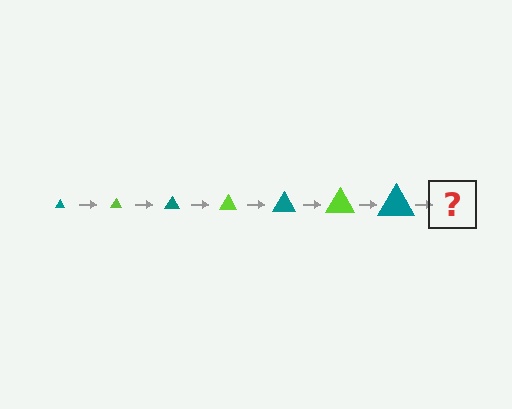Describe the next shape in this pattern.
It should be a lime triangle, larger than the previous one.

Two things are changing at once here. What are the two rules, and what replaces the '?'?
The two rules are that the triangle grows larger each step and the color cycles through teal and lime. The '?' should be a lime triangle, larger than the previous one.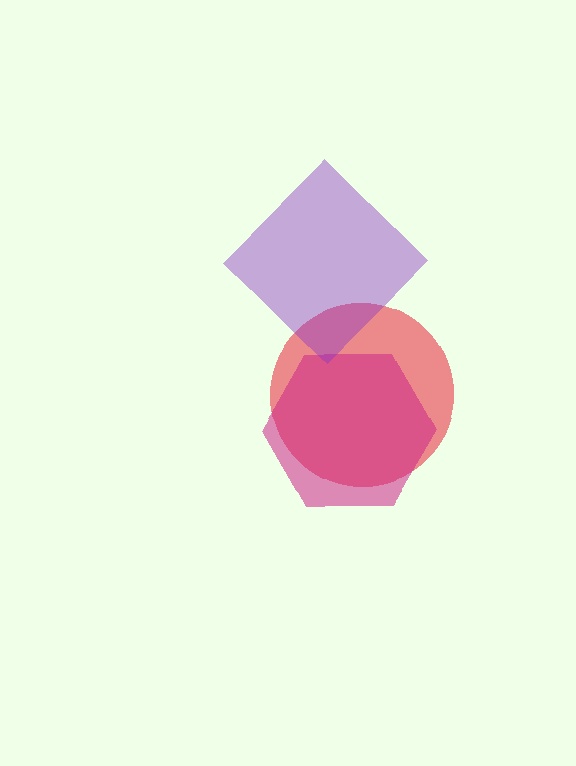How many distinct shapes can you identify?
There are 3 distinct shapes: a red circle, a magenta hexagon, a purple diamond.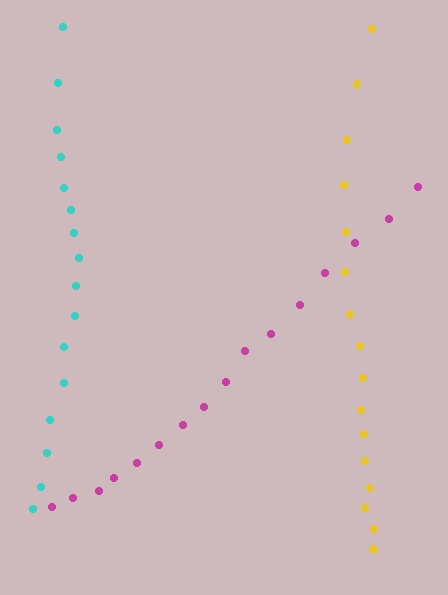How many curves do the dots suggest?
There are 3 distinct paths.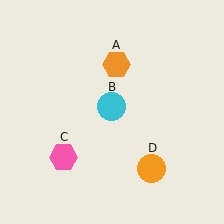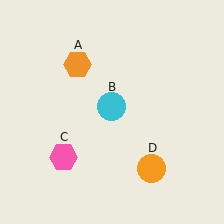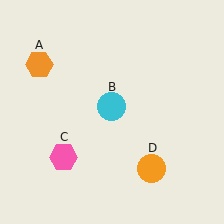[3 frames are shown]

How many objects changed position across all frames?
1 object changed position: orange hexagon (object A).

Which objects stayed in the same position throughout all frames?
Cyan circle (object B) and pink hexagon (object C) and orange circle (object D) remained stationary.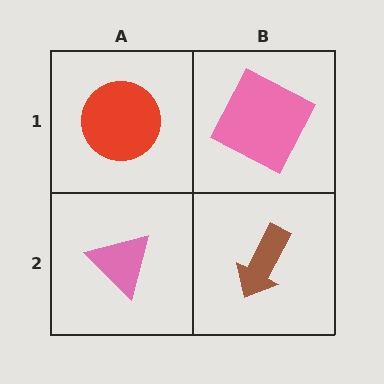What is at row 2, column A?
A pink triangle.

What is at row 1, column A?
A red circle.